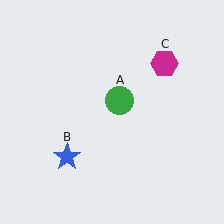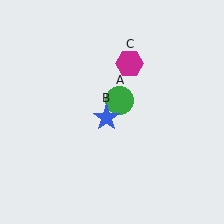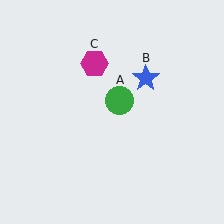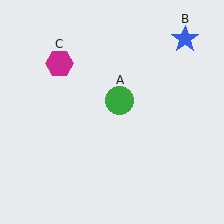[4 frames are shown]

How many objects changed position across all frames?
2 objects changed position: blue star (object B), magenta hexagon (object C).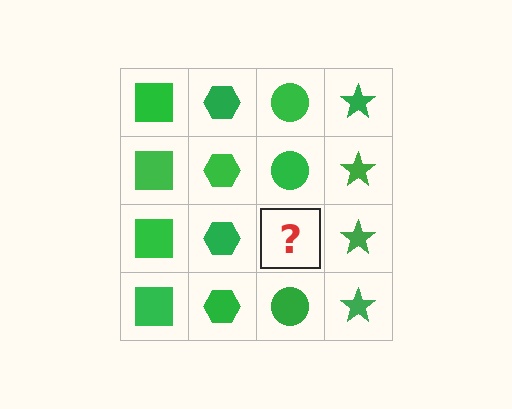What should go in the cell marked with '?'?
The missing cell should contain a green circle.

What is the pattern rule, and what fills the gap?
The rule is that each column has a consistent shape. The gap should be filled with a green circle.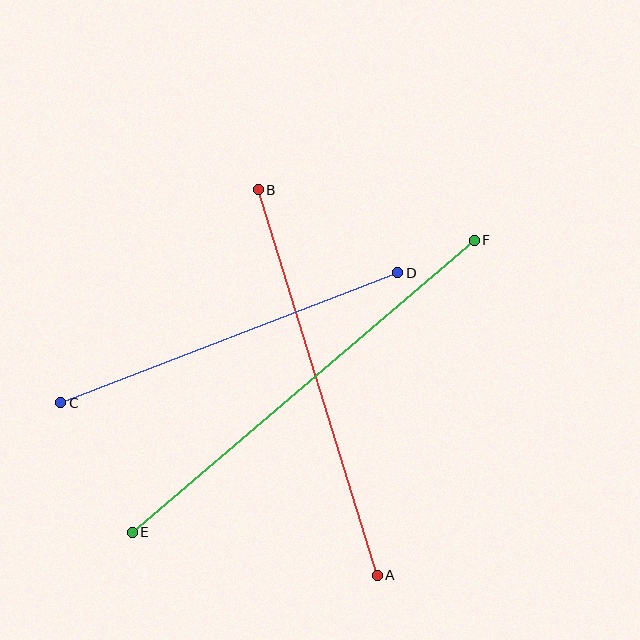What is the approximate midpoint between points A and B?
The midpoint is at approximately (318, 382) pixels.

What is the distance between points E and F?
The distance is approximately 450 pixels.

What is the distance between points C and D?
The distance is approximately 361 pixels.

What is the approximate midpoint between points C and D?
The midpoint is at approximately (229, 338) pixels.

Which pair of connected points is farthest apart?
Points E and F are farthest apart.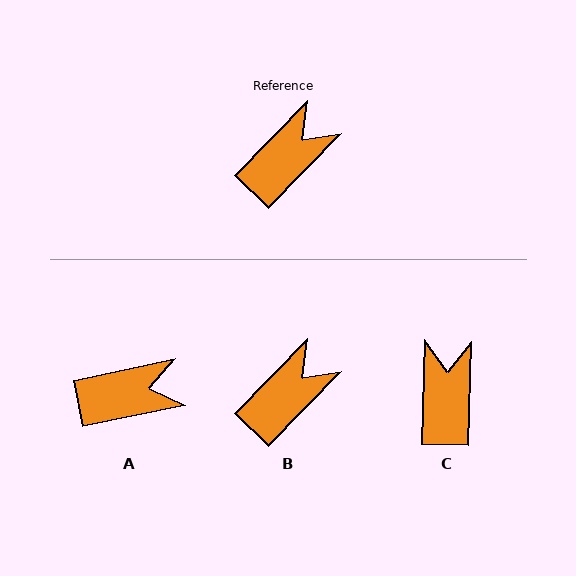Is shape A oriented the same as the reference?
No, it is off by about 34 degrees.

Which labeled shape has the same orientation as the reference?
B.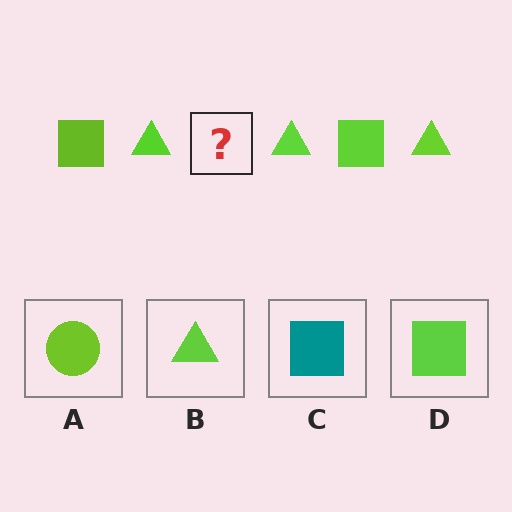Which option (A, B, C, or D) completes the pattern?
D.